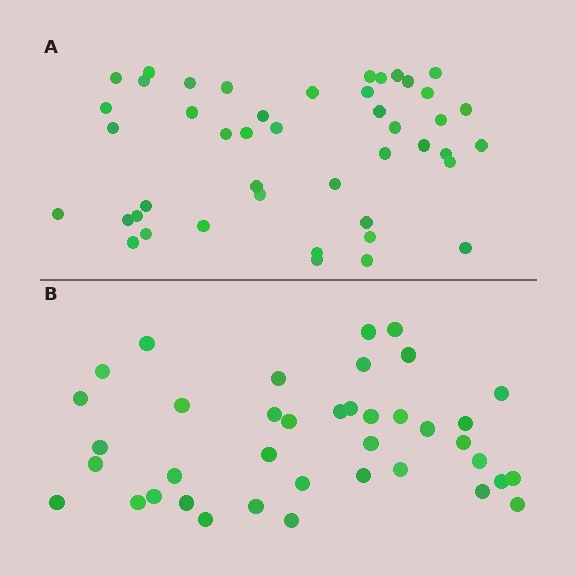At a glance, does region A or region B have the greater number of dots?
Region A (the top region) has more dots.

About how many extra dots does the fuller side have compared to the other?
Region A has about 6 more dots than region B.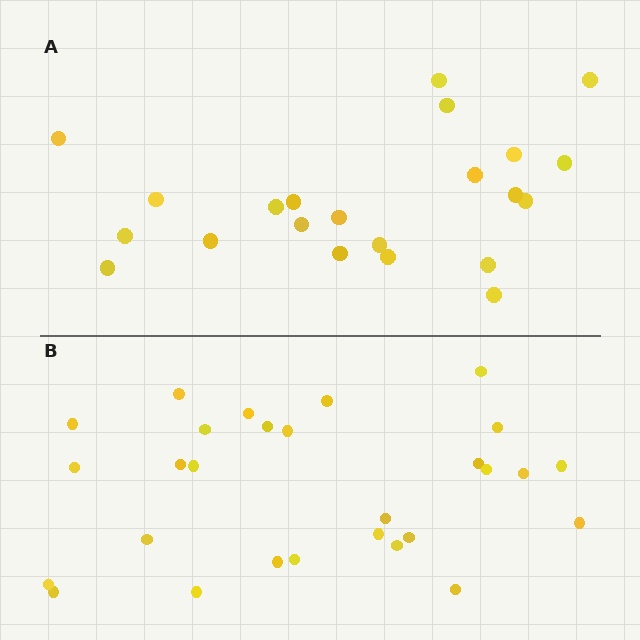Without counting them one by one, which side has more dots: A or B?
Region B (the bottom region) has more dots.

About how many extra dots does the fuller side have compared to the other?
Region B has about 6 more dots than region A.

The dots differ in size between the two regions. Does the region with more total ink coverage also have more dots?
No. Region A has more total ink coverage because its dots are larger, but region B actually contains more individual dots. Total area can be misleading — the number of items is what matters here.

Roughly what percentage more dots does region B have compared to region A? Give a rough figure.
About 25% more.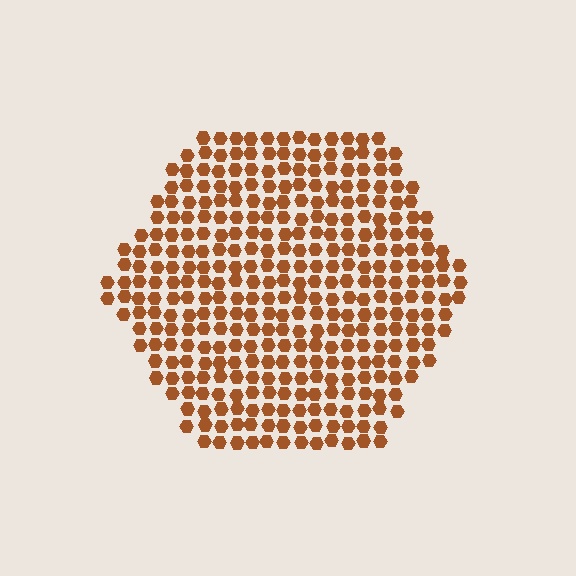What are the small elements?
The small elements are hexagons.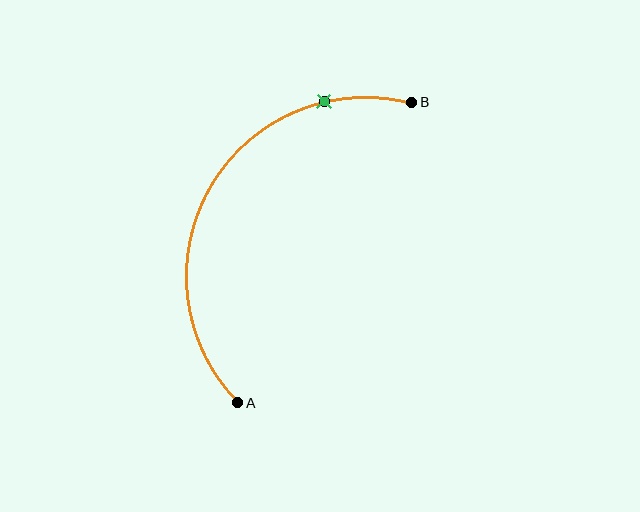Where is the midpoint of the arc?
The arc midpoint is the point on the curve farthest from the straight line joining A and B. It sits to the left of that line.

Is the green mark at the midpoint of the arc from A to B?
No. The green mark lies on the arc but is closer to endpoint B. The arc midpoint would be at the point on the curve equidistant along the arc from both A and B.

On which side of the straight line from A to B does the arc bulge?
The arc bulges to the left of the straight line connecting A and B.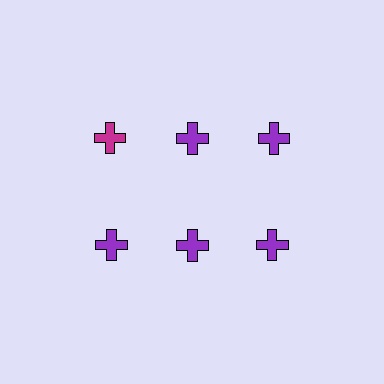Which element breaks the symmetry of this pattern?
The magenta cross in the top row, leftmost column breaks the symmetry. All other shapes are purple crosses.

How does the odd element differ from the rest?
It has a different color: magenta instead of purple.